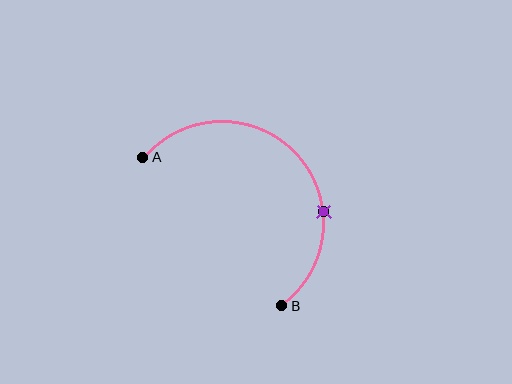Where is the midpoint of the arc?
The arc midpoint is the point on the curve farthest from the straight line joining A and B. It sits above and to the right of that line.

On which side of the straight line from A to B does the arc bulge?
The arc bulges above and to the right of the straight line connecting A and B.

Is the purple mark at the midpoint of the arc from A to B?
No. The purple mark lies on the arc but is closer to endpoint B. The arc midpoint would be at the point on the curve equidistant along the arc from both A and B.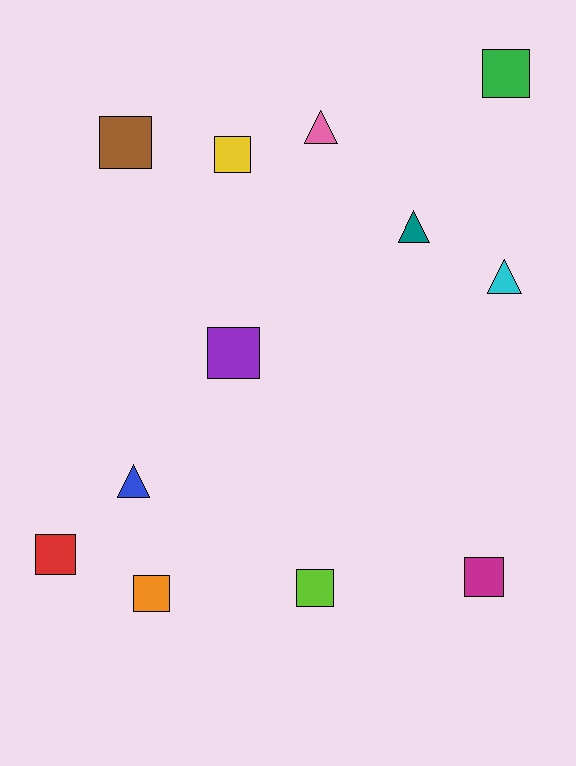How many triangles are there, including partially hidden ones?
There are 4 triangles.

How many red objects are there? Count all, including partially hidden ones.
There is 1 red object.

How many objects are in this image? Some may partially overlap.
There are 12 objects.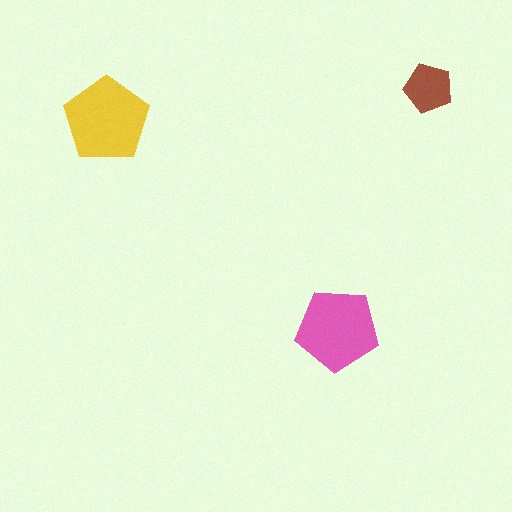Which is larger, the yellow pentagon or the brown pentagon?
The yellow one.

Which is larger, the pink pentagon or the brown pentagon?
The pink one.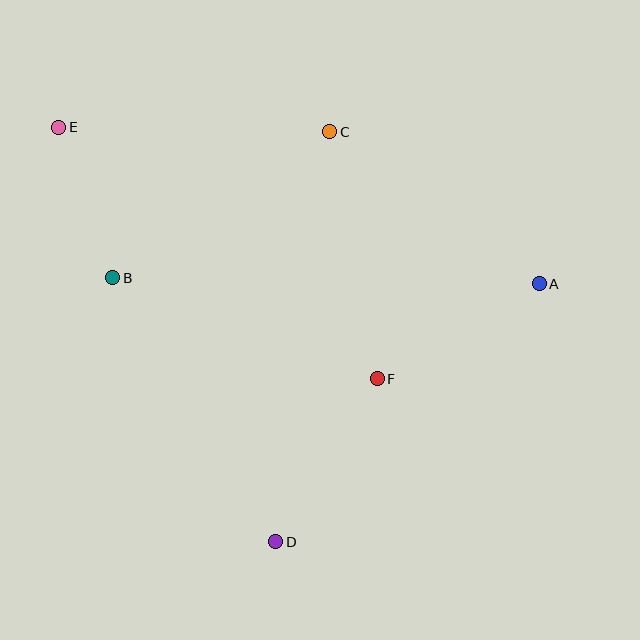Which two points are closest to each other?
Points B and E are closest to each other.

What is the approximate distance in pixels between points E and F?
The distance between E and F is approximately 406 pixels.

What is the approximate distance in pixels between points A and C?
The distance between A and C is approximately 259 pixels.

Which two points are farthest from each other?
Points A and E are farthest from each other.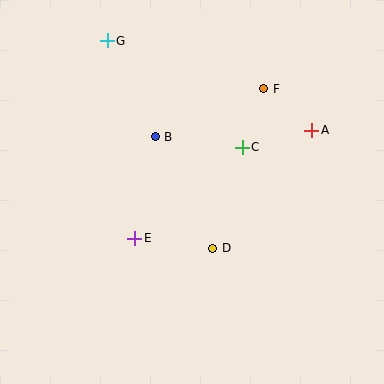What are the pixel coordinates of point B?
Point B is at (155, 137).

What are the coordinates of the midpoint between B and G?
The midpoint between B and G is at (131, 89).